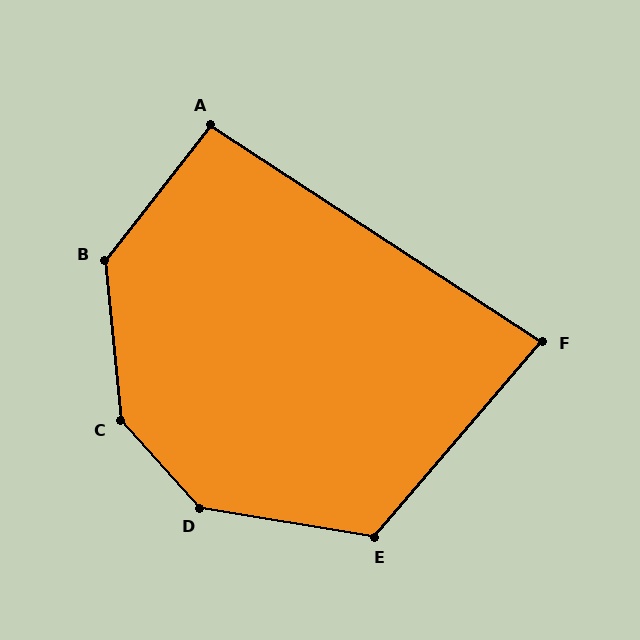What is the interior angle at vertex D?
Approximately 141 degrees (obtuse).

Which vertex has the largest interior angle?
C, at approximately 144 degrees.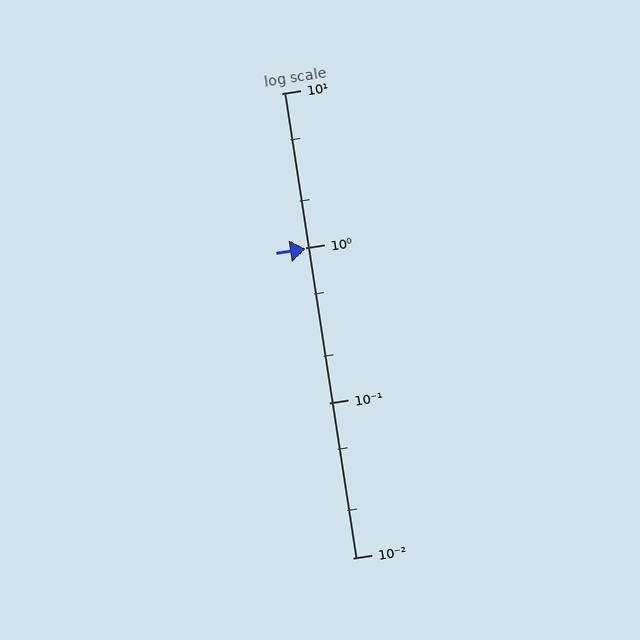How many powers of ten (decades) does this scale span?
The scale spans 3 decades, from 0.01 to 10.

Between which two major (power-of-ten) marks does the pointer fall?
The pointer is between 0.1 and 1.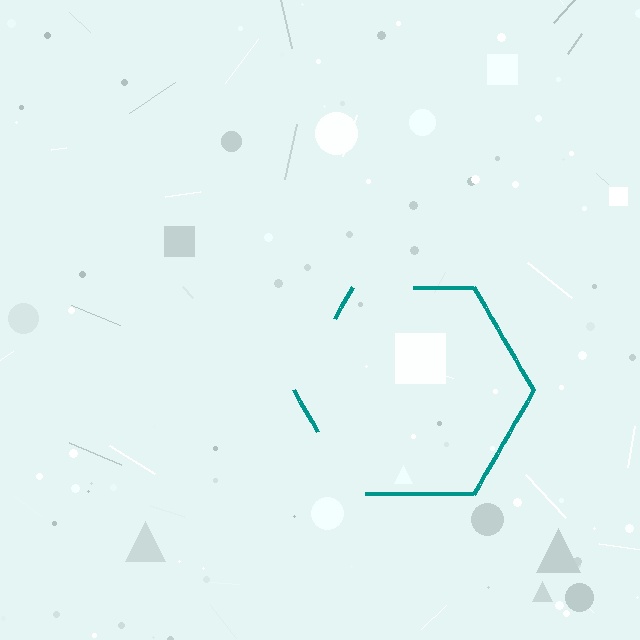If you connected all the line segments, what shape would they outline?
They would outline a hexagon.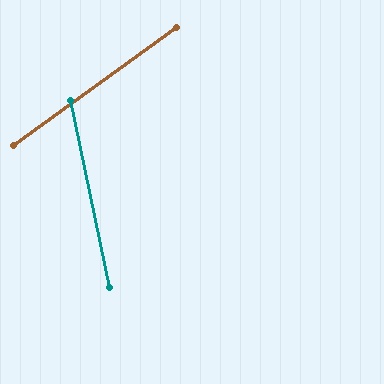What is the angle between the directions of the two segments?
Approximately 66 degrees.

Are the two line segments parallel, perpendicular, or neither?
Neither parallel nor perpendicular — they differ by about 66°.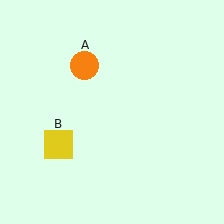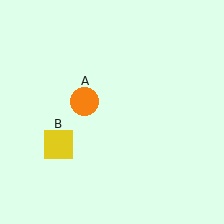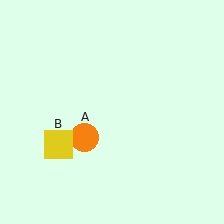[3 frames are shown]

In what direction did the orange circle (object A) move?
The orange circle (object A) moved down.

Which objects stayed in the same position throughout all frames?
Yellow square (object B) remained stationary.